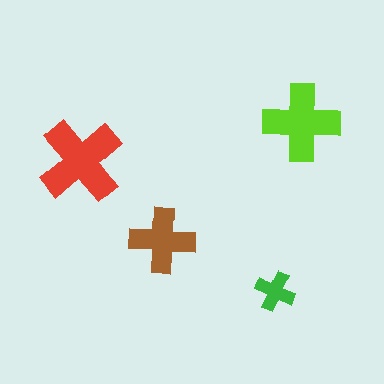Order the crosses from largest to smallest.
the red one, the lime one, the brown one, the green one.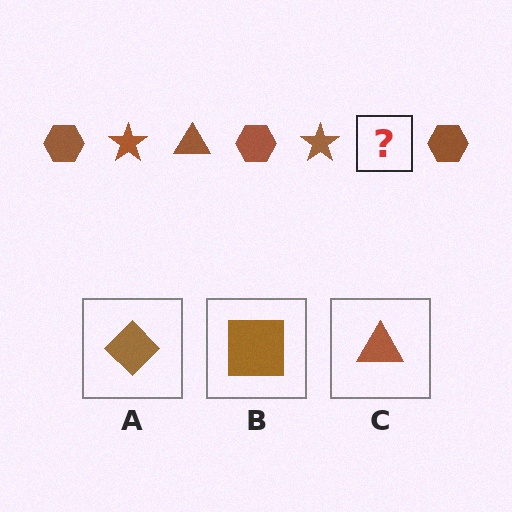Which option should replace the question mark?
Option C.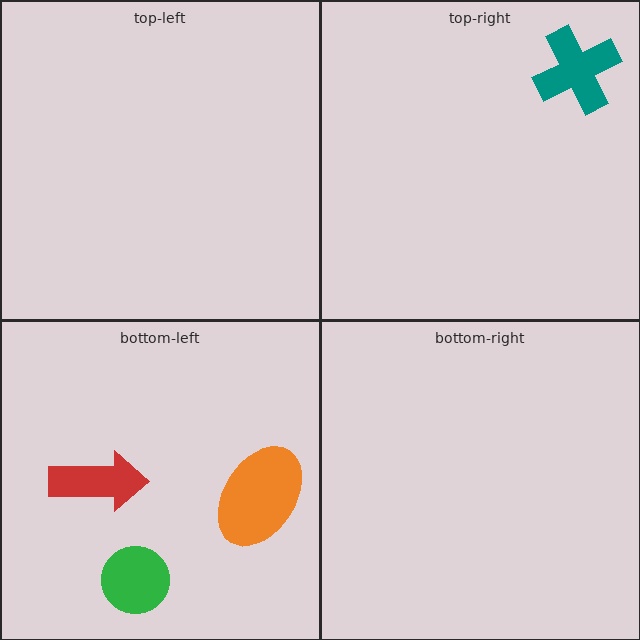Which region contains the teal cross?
The top-right region.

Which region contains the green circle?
The bottom-left region.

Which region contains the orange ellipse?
The bottom-left region.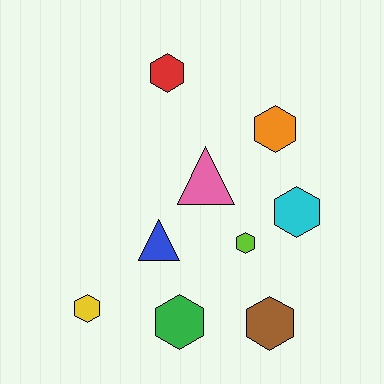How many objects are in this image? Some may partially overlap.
There are 9 objects.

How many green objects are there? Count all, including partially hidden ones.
There is 1 green object.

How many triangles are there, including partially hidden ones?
There are 2 triangles.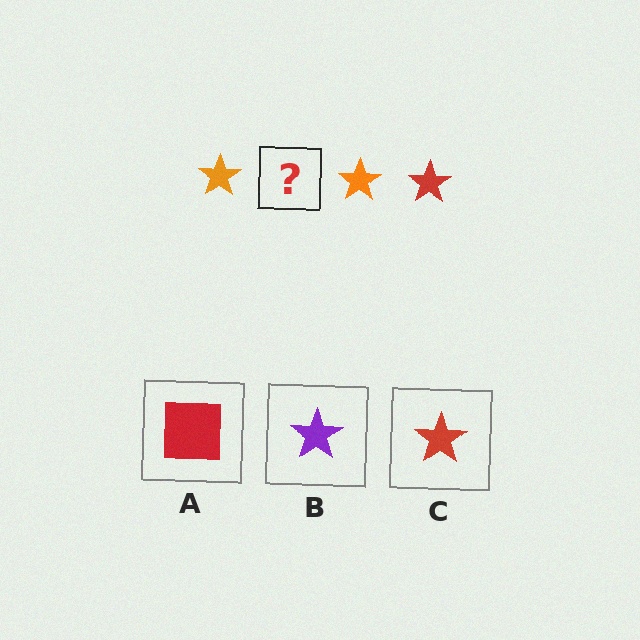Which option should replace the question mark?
Option C.